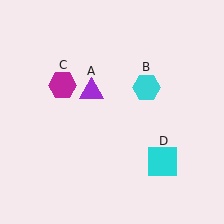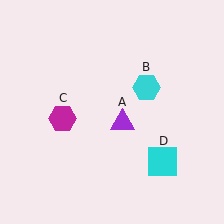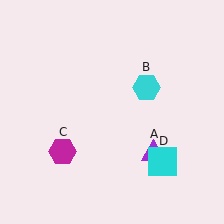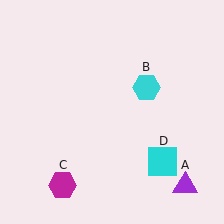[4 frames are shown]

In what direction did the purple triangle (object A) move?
The purple triangle (object A) moved down and to the right.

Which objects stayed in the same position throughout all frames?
Cyan hexagon (object B) and cyan square (object D) remained stationary.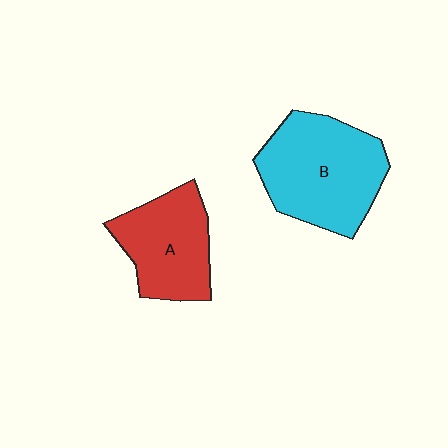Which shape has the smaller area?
Shape A (red).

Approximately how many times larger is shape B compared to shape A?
Approximately 1.4 times.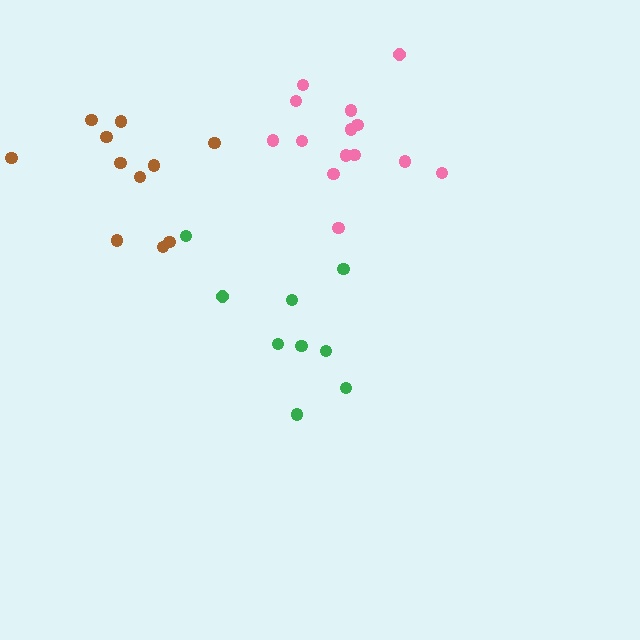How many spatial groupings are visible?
There are 3 spatial groupings.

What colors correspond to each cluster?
The clusters are colored: green, pink, brown.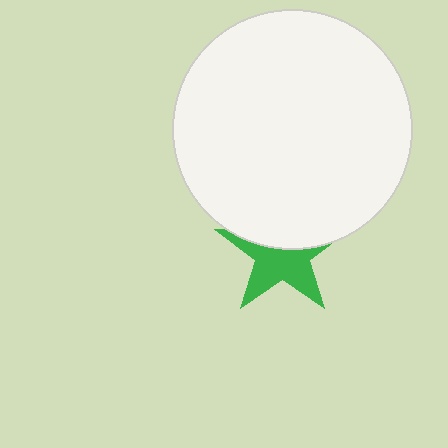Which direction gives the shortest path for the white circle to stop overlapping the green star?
Moving up gives the shortest separation.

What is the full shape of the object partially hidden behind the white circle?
The partially hidden object is a green star.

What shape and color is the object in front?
The object in front is a white circle.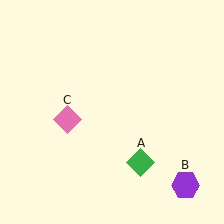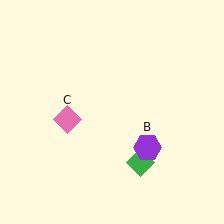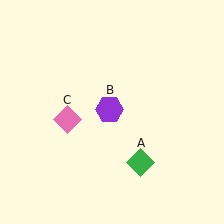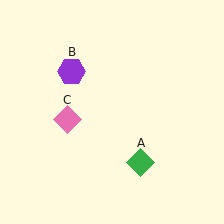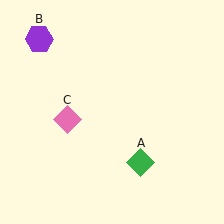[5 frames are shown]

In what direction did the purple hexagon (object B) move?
The purple hexagon (object B) moved up and to the left.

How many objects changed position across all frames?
1 object changed position: purple hexagon (object B).